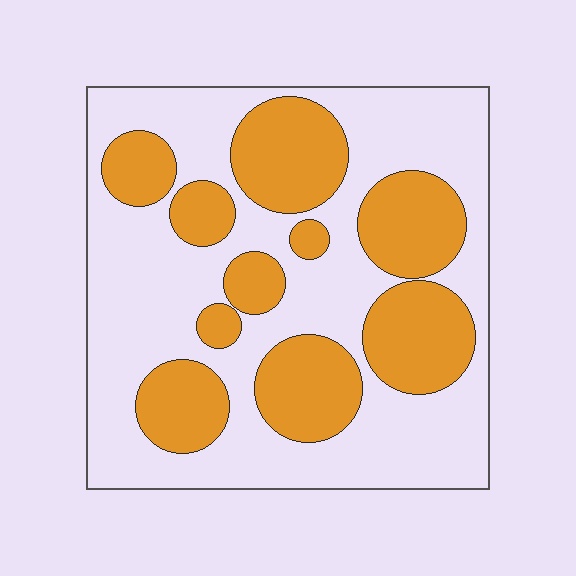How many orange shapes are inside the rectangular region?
10.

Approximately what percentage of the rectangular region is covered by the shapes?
Approximately 40%.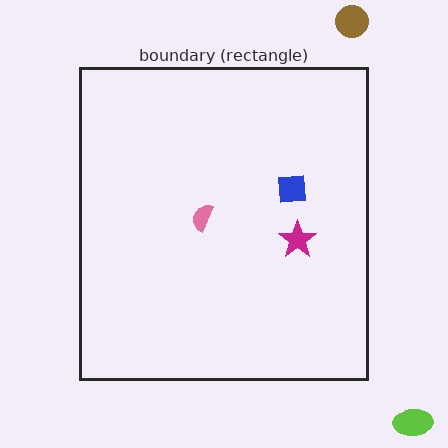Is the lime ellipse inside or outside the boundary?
Outside.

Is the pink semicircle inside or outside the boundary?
Inside.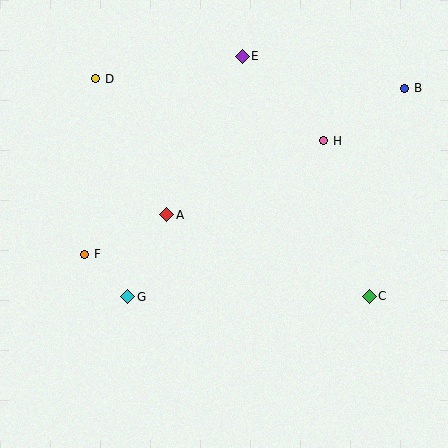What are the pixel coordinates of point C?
Point C is at (369, 296).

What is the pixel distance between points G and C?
The distance between G and C is 241 pixels.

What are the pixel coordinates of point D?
Point D is at (96, 79).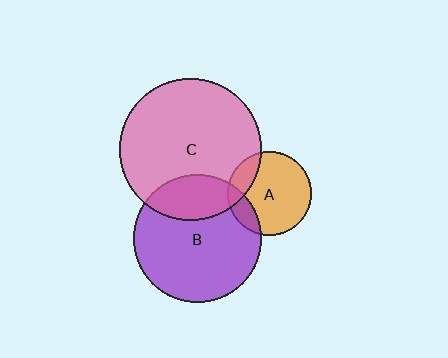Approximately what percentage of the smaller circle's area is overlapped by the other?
Approximately 15%.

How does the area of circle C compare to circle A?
Approximately 2.9 times.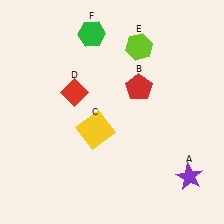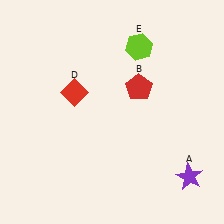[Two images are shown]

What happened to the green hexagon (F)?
The green hexagon (F) was removed in Image 2. It was in the top-left area of Image 1.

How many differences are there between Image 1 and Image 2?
There are 2 differences between the two images.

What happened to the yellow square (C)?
The yellow square (C) was removed in Image 2. It was in the bottom-left area of Image 1.